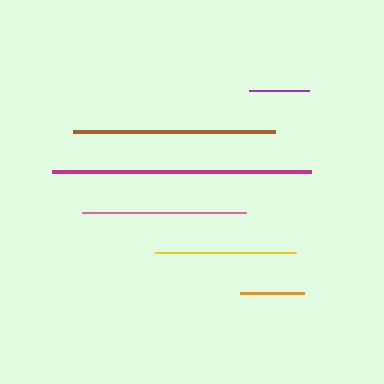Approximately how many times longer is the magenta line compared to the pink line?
The magenta line is approximately 1.6 times the length of the pink line.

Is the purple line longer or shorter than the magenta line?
The magenta line is longer than the purple line.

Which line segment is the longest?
The magenta line is the longest at approximately 259 pixels.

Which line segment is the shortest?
The purple line is the shortest at approximately 60 pixels.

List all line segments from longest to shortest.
From longest to shortest: magenta, brown, pink, yellow, orange, purple.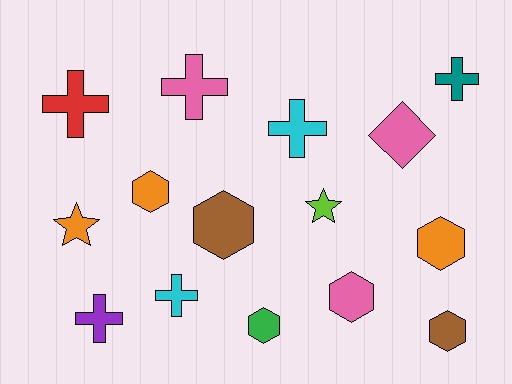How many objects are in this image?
There are 15 objects.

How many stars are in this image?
There are 2 stars.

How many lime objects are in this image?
There is 1 lime object.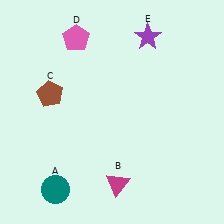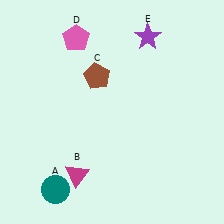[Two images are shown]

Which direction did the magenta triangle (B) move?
The magenta triangle (B) moved left.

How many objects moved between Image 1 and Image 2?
2 objects moved between the two images.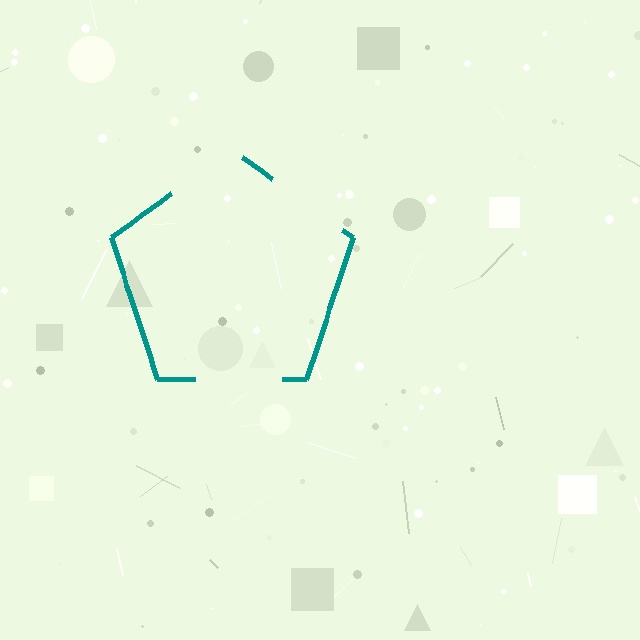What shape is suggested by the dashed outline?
The dashed outline suggests a pentagon.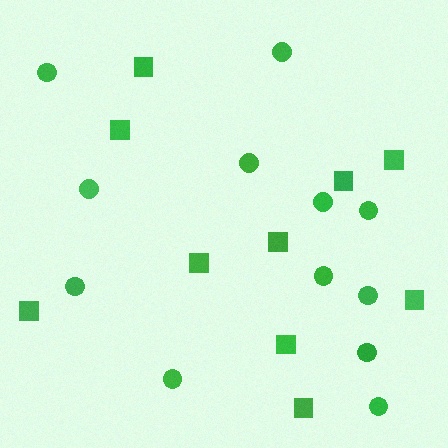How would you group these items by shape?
There are 2 groups: one group of squares (10) and one group of circles (12).